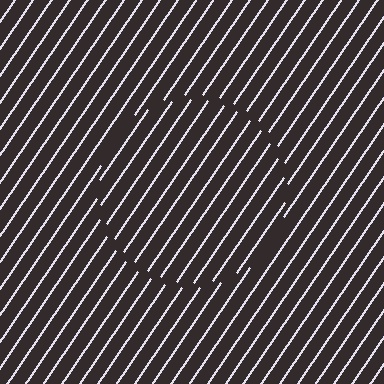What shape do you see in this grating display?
An illusory circle. The interior of the shape contains the same grating, shifted by half a period — the contour is defined by the phase discontinuity where line-ends from the inner and outer gratings abut.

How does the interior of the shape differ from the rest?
The interior of the shape contains the same grating, shifted by half a period — the contour is defined by the phase discontinuity where line-ends from the inner and outer gratings abut.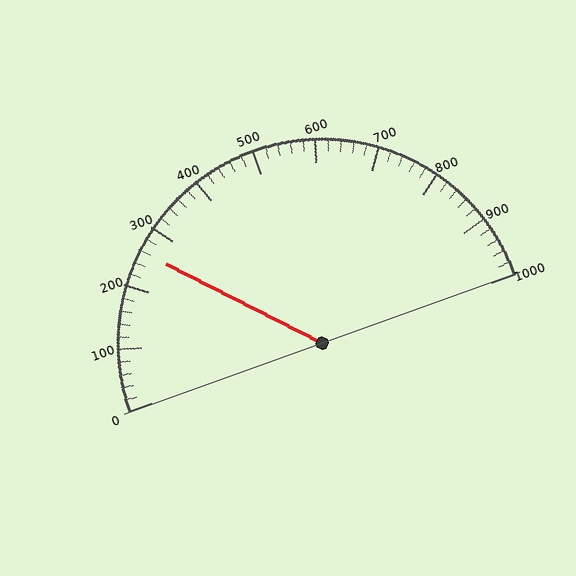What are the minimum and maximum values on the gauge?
The gauge ranges from 0 to 1000.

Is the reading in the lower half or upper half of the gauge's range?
The reading is in the lower half of the range (0 to 1000).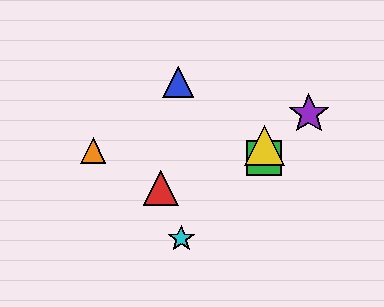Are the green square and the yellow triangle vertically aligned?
Yes, both are at x≈264.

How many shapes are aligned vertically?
2 shapes (the green square, the yellow triangle) are aligned vertically.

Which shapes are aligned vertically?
The green square, the yellow triangle are aligned vertically.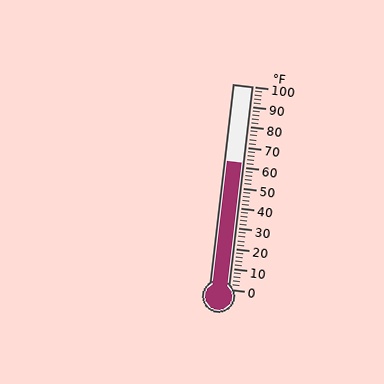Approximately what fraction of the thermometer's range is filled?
The thermometer is filled to approximately 60% of its range.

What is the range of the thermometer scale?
The thermometer scale ranges from 0°F to 100°F.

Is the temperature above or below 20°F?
The temperature is above 20°F.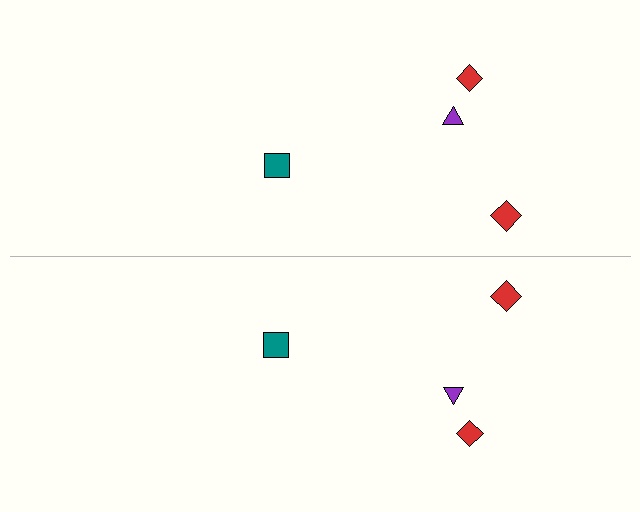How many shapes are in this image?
There are 8 shapes in this image.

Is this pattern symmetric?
Yes, this pattern has bilateral (reflection) symmetry.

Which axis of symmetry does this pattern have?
The pattern has a horizontal axis of symmetry running through the center of the image.